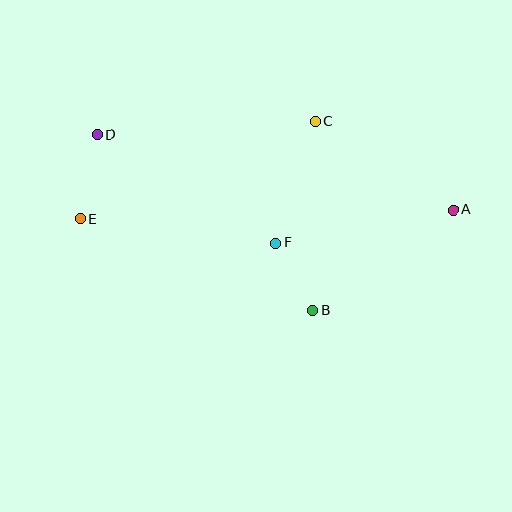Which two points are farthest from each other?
Points A and E are farthest from each other.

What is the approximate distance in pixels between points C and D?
The distance between C and D is approximately 218 pixels.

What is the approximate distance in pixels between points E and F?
The distance between E and F is approximately 196 pixels.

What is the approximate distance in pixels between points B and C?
The distance between B and C is approximately 189 pixels.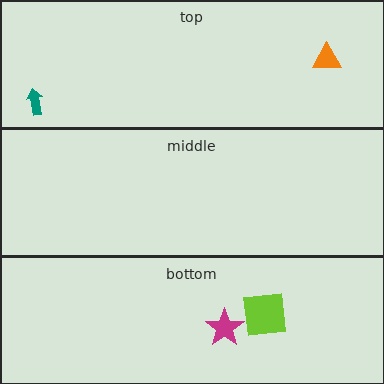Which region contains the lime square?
The bottom region.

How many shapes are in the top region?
2.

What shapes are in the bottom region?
The lime square, the magenta star.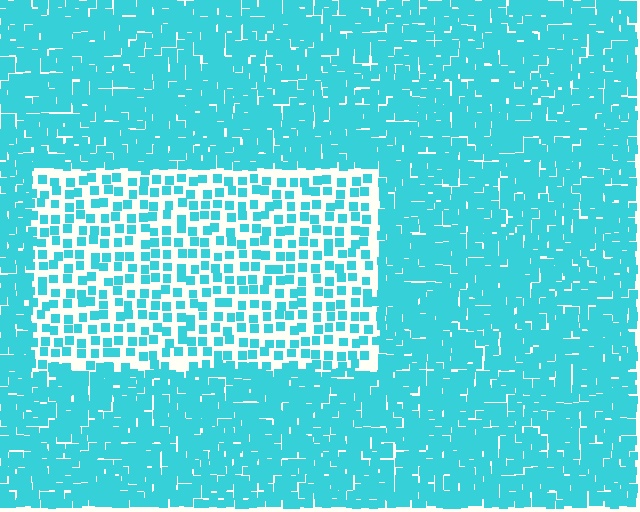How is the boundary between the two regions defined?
The boundary is defined by a change in element density (approximately 2.4x ratio). All elements are the same color, size, and shape.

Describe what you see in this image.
The image contains small cyan elements arranged at two different densities. A rectangle-shaped region is visible where the elements are less densely packed than the surrounding area.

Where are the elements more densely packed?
The elements are more densely packed outside the rectangle boundary.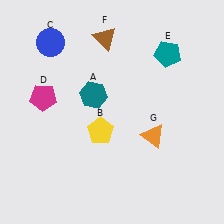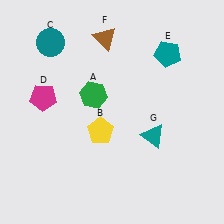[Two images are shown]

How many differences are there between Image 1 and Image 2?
There are 3 differences between the two images.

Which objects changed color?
A changed from teal to green. C changed from blue to teal. G changed from orange to teal.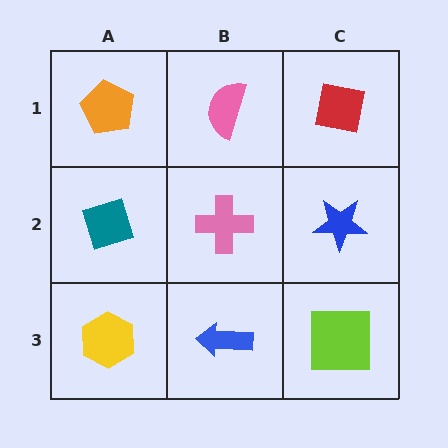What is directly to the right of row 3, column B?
A lime square.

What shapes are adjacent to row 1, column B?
A pink cross (row 2, column B), an orange pentagon (row 1, column A), a red square (row 1, column C).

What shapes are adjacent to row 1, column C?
A blue star (row 2, column C), a pink semicircle (row 1, column B).